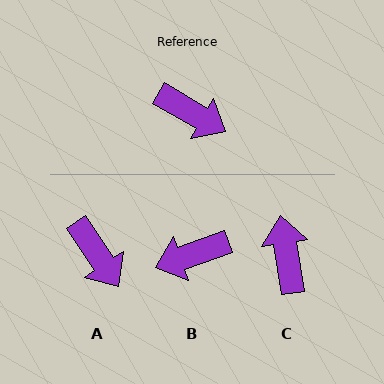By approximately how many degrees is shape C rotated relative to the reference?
Approximately 129 degrees counter-clockwise.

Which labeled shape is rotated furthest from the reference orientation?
B, about 131 degrees away.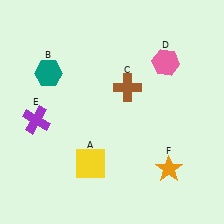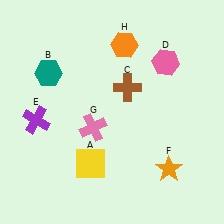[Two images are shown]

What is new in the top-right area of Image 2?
An orange hexagon (H) was added in the top-right area of Image 2.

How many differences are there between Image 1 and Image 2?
There are 2 differences between the two images.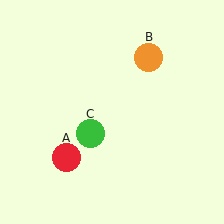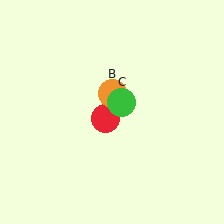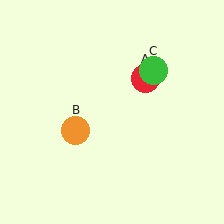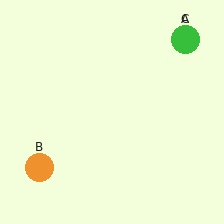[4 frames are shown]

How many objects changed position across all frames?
3 objects changed position: red circle (object A), orange circle (object B), green circle (object C).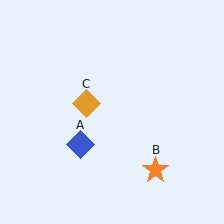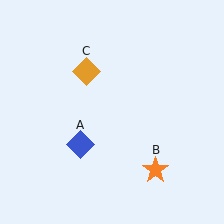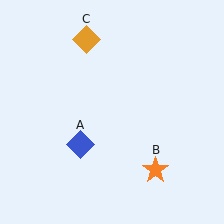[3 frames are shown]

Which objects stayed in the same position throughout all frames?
Blue diamond (object A) and orange star (object B) remained stationary.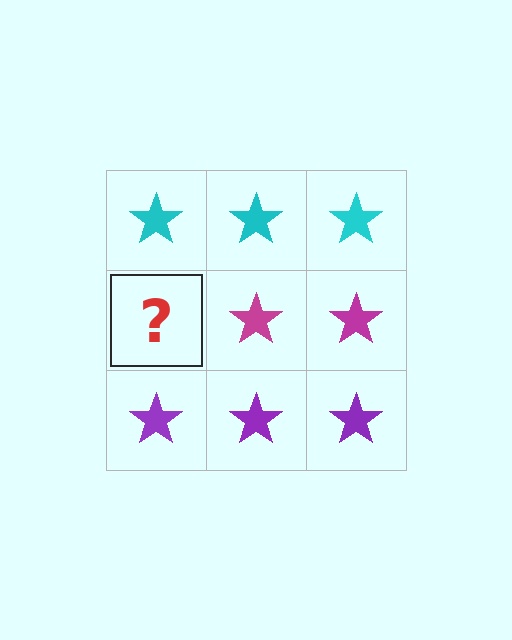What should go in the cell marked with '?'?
The missing cell should contain a magenta star.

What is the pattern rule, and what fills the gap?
The rule is that each row has a consistent color. The gap should be filled with a magenta star.